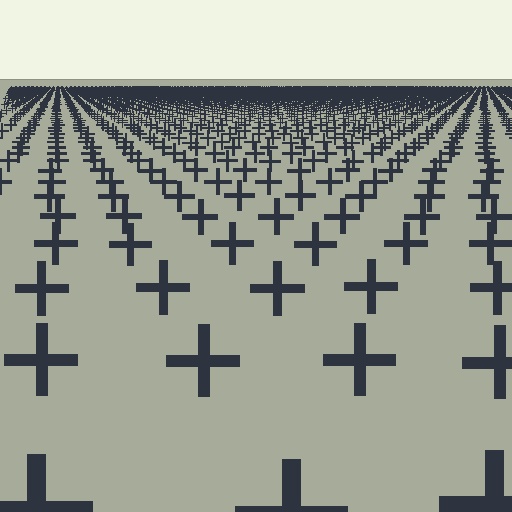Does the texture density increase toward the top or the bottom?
Density increases toward the top.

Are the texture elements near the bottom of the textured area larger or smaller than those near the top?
Larger. Near the bottom, elements are closer to the viewer and appear at a bigger on-screen size.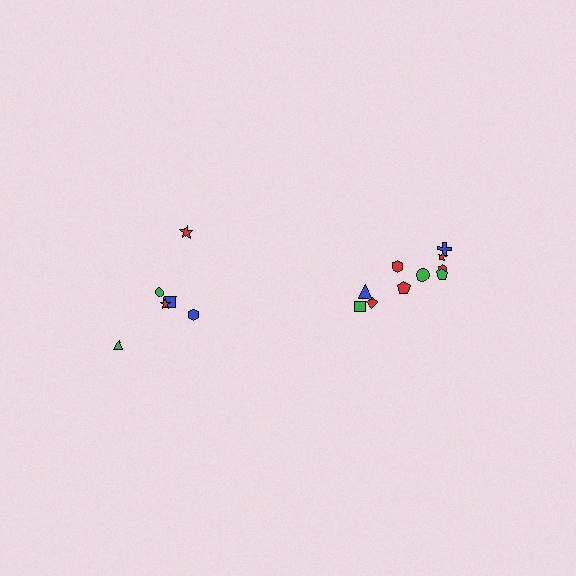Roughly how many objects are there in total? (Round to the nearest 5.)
Roughly 15 objects in total.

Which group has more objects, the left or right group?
The right group.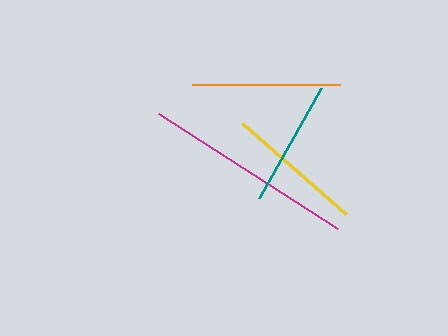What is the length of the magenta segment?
The magenta segment is approximately 212 pixels long.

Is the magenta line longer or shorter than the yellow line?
The magenta line is longer than the yellow line.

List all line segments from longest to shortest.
From longest to shortest: magenta, orange, yellow, teal.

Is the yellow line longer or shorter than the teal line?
The yellow line is longer than the teal line.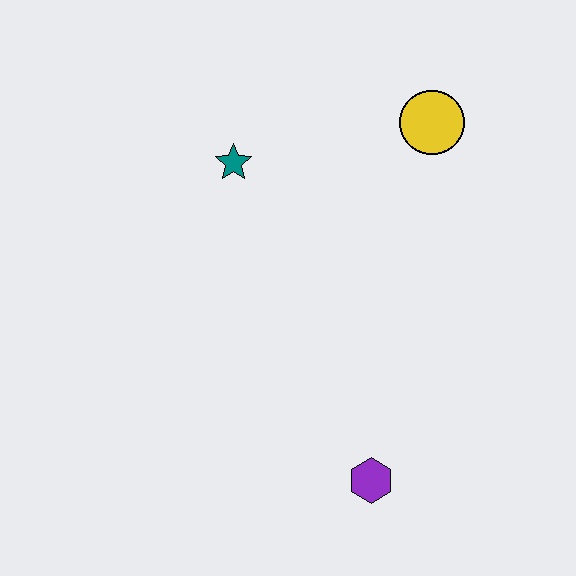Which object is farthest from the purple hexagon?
The yellow circle is farthest from the purple hexagon.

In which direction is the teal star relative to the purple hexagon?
The teal star is above the purple hexagon.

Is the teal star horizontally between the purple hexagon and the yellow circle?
No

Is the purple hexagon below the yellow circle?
Yes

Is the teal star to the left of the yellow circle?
Yes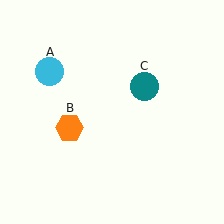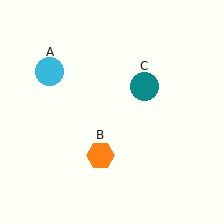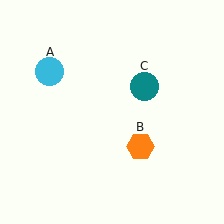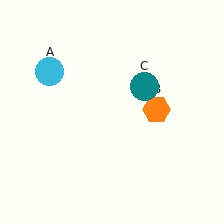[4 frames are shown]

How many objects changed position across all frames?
1 object changed position: orange hexagon (object B).